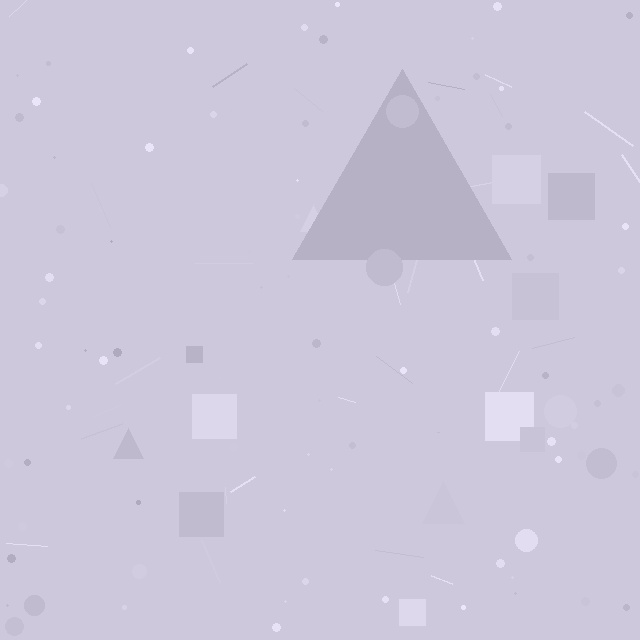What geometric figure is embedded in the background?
A triangle is embedded in the background.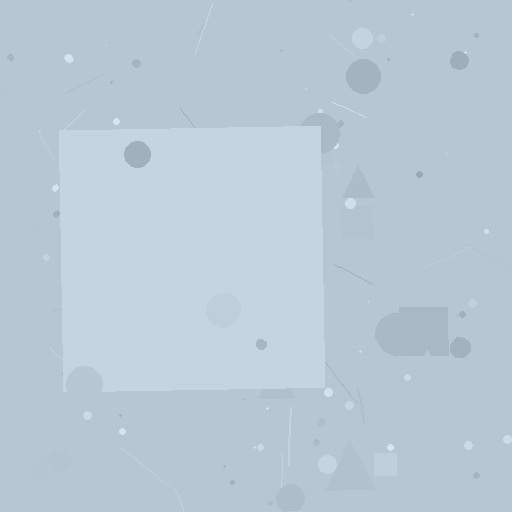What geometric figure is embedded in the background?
A square is embedded in the background.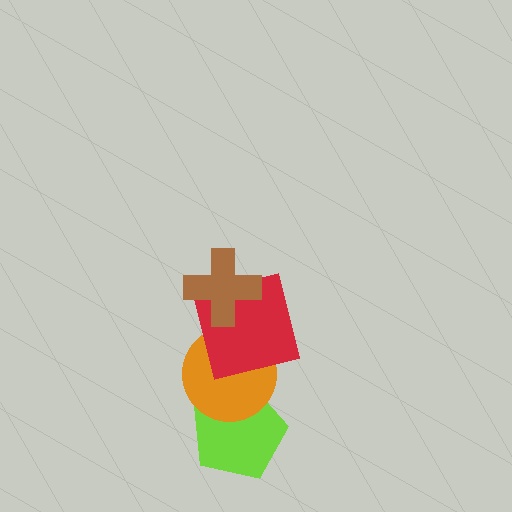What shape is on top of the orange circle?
The red square is on top of the orange circle.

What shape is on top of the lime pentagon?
The orange circle is on top of the lime pentagon.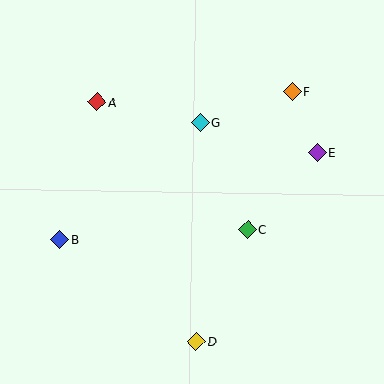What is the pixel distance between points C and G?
The distance between C and G is 116 pixels.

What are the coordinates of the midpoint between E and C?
The midpoint between E and C is at (282, 191).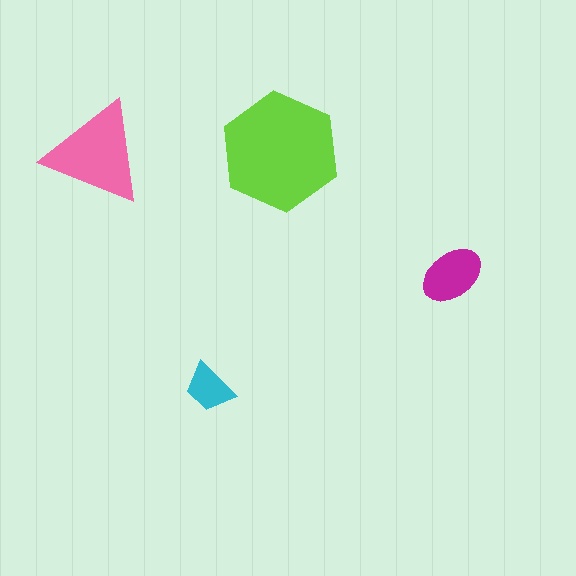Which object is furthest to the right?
The magenta ellipse is rightmost.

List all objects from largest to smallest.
The lime hexagon, the pink triangle, the magenta ellipse, the cyan trapezoid.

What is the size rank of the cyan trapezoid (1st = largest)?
4th.